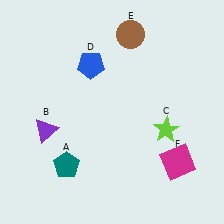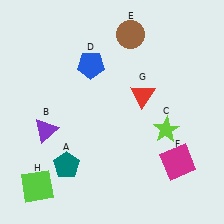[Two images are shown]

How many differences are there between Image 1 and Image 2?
There are 2 differences between the two images.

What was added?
A red triangle (G), a lime square (H) were added in Image 2.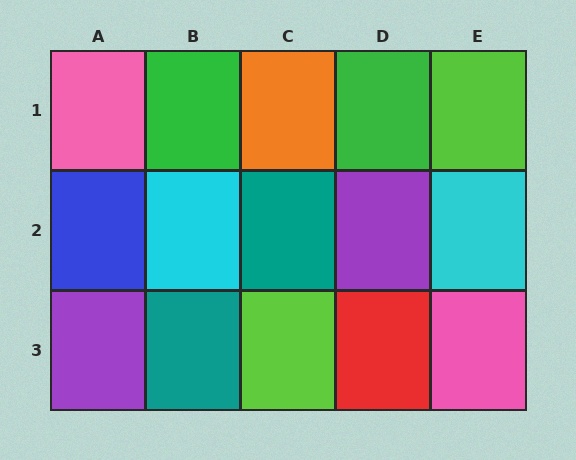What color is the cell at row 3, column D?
Red.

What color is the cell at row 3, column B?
Teal.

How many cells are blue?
1 cell is blue.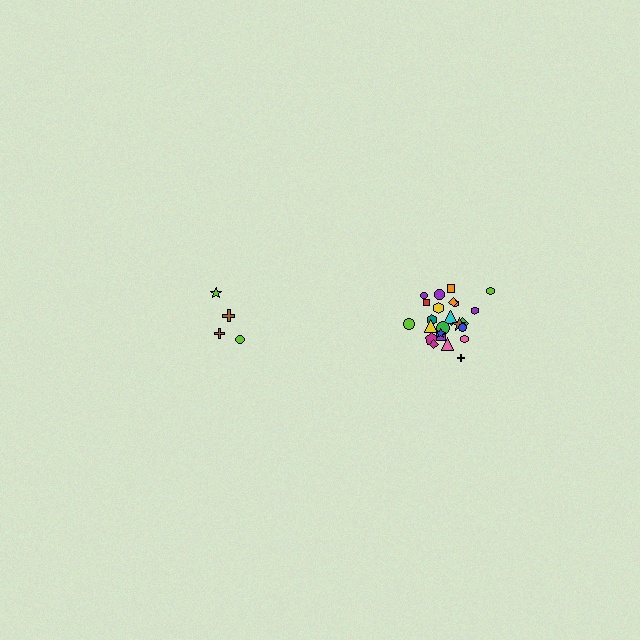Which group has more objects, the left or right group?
The right group.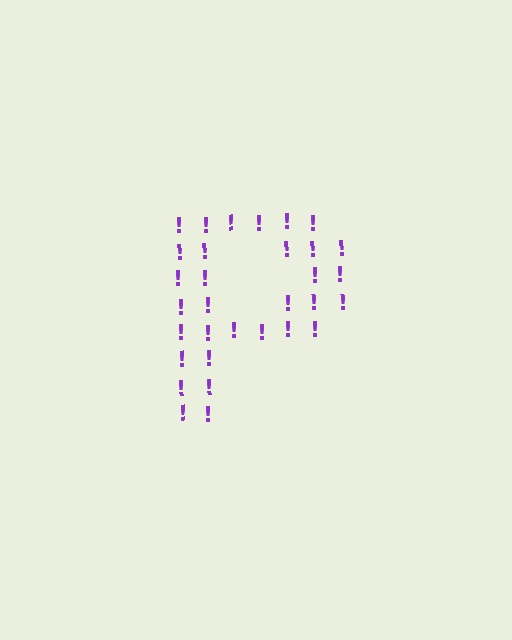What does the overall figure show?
The overall figure shows the letter P.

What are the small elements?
The small elements are exclamation marks.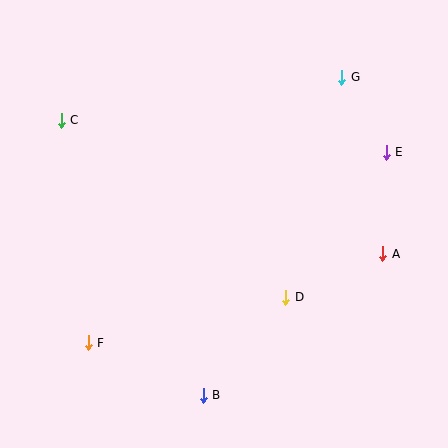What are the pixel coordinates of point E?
Point E is at (386, 152).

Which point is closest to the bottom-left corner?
Point F is closest to the bottom-left corner.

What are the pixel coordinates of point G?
Point G is at (342, 77).